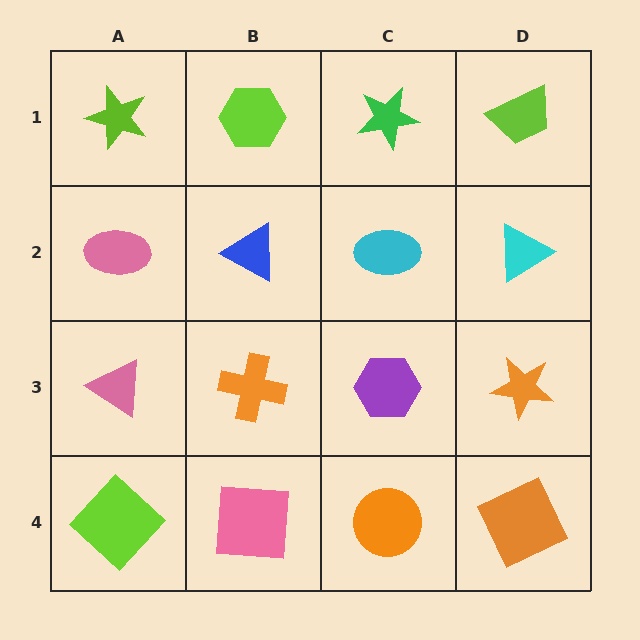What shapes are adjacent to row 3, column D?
A cyan triangle (row 2, column D), an orange square (row 4, column D), a purple hexagon (row 3, column C).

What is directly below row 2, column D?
An orange star.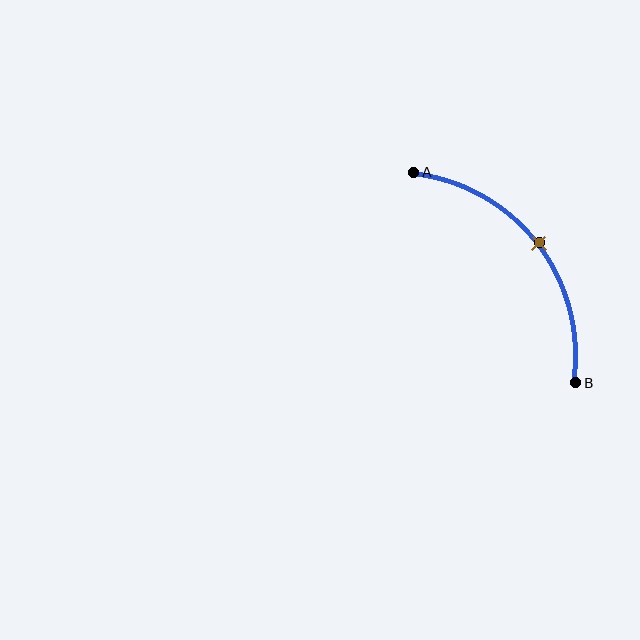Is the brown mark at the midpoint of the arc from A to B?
Yes. The brown mark lies on the arc at equal arc-length from both A and B — it is the arc midpoint.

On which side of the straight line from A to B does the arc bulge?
The arc bulges above and to the right of the straight line connecting A and B.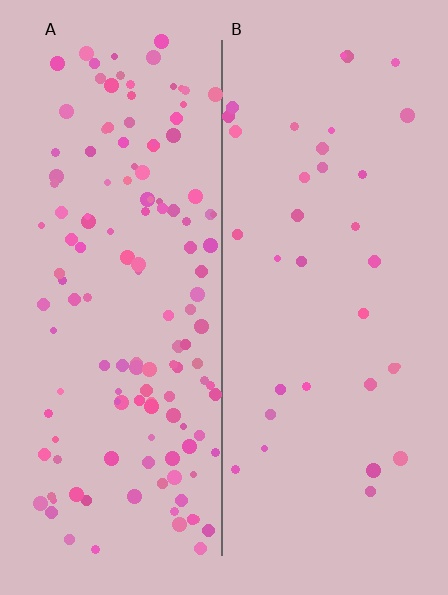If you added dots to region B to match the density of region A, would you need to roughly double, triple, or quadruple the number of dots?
Approximately quadruple.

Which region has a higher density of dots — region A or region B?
A (the left).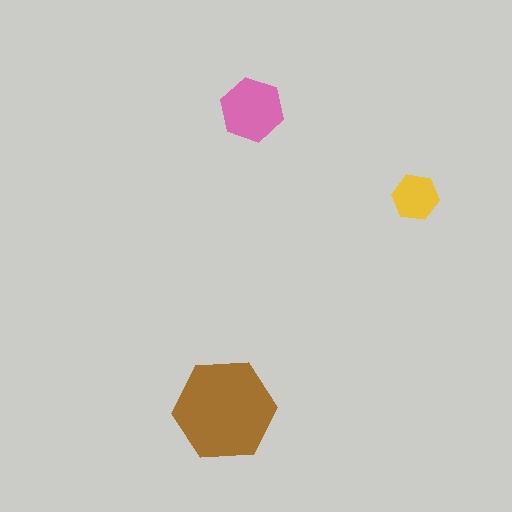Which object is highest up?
The pink hexagon is topmost.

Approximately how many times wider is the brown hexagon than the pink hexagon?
About 1.5 times wider.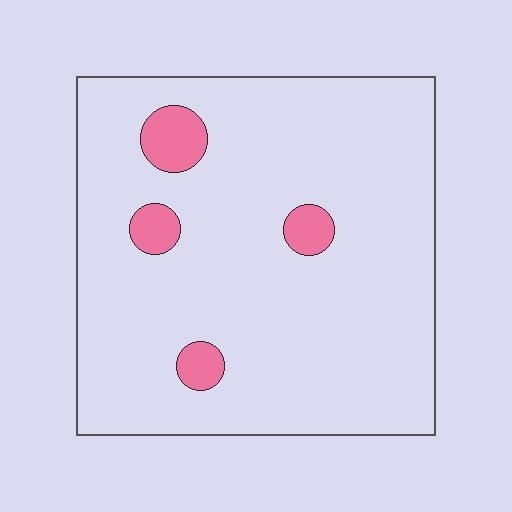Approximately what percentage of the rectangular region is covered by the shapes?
Approximately 10%.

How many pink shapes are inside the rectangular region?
4.